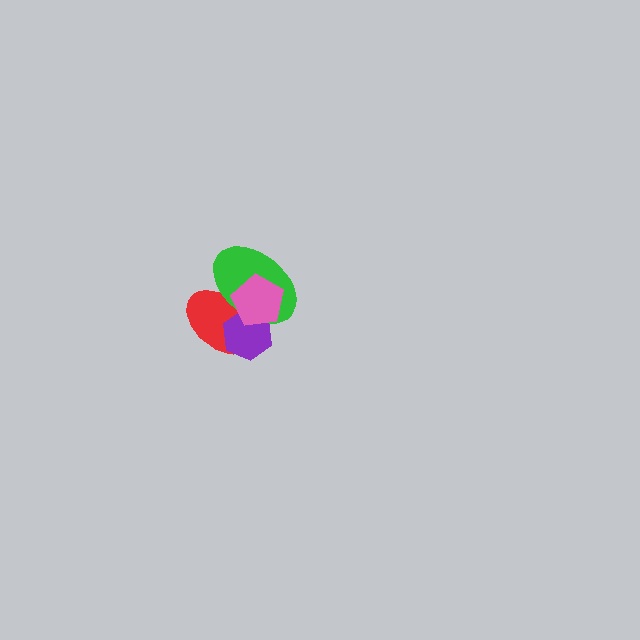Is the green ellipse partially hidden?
Yes, it is partially covered by another shape.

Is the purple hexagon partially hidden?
Yes, it is partially covered by another shape.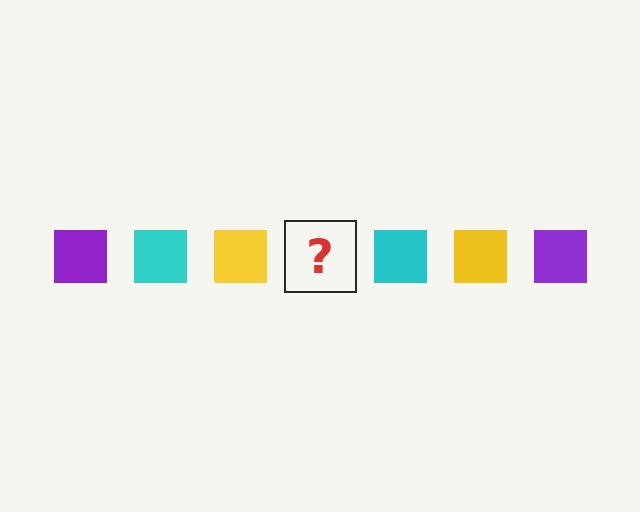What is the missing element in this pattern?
The missing element is a purple square.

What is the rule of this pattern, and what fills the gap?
The rule is that the pattern cycles through purple, cyan, yellow squares. The gap should be filled with a purple square.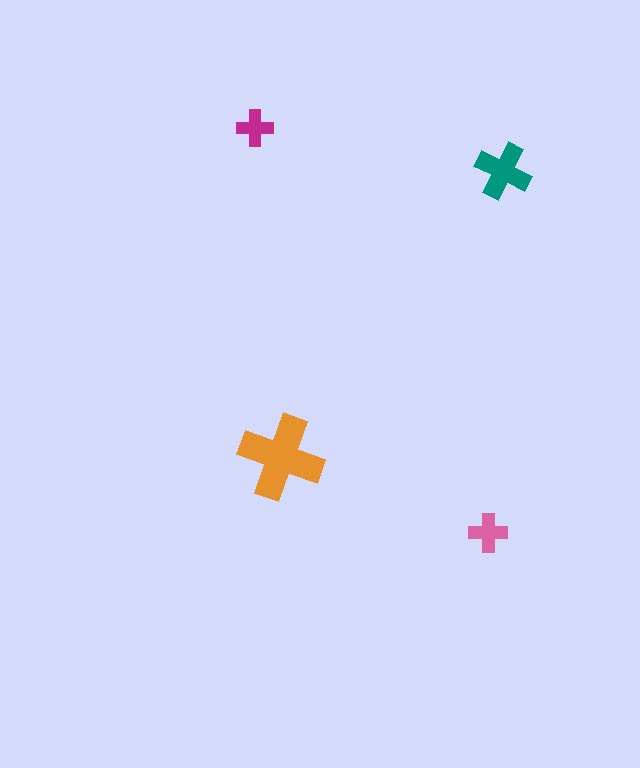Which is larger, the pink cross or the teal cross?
The teal one.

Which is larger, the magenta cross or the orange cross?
The orange one.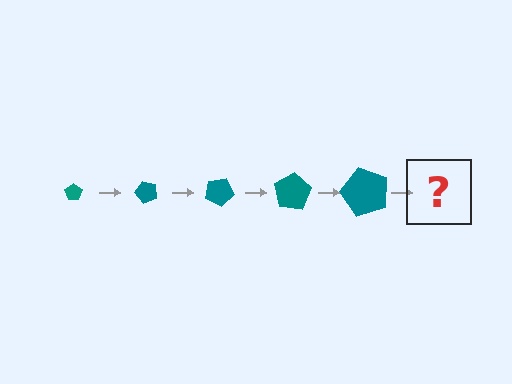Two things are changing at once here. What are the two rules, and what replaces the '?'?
The two rules are that the pentagon grows larger each step and it rotates 50 degrees each step. The '?' should be a pentagon, larger than the previous one and rotated 250 degrees from the start.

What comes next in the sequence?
The next element should be a pentagon, larger than the previous one and rotated 250 degrees from the start.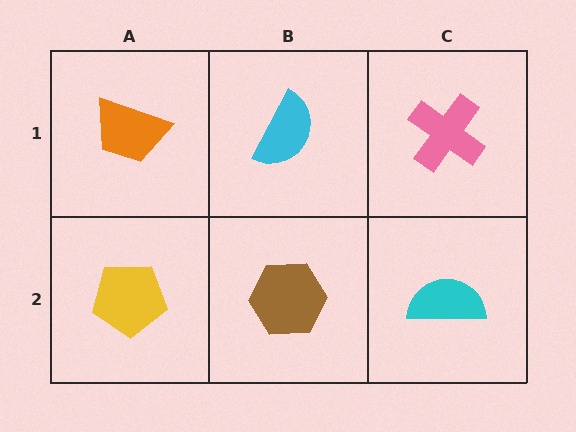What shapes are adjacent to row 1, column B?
A brown hexagon (row 2, column B), an orange trapezoid (row 1, column A), a pink cross (row 1, column C).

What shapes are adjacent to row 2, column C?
A pink cross (row 1, column C), a brown hexagon (row 2, column B).